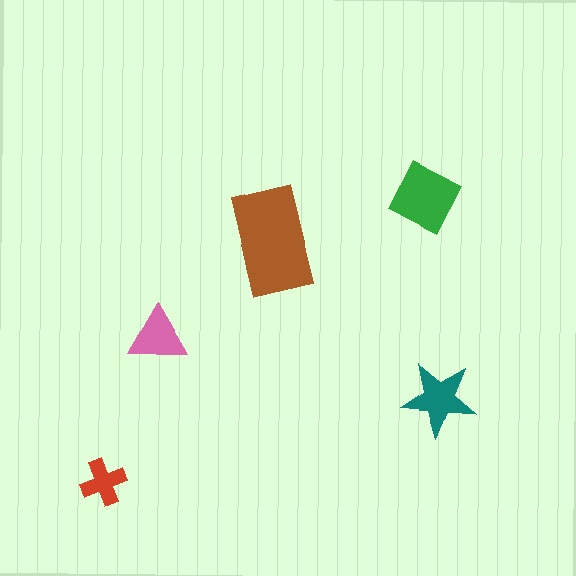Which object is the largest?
The brown rectangle.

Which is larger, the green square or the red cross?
The green square.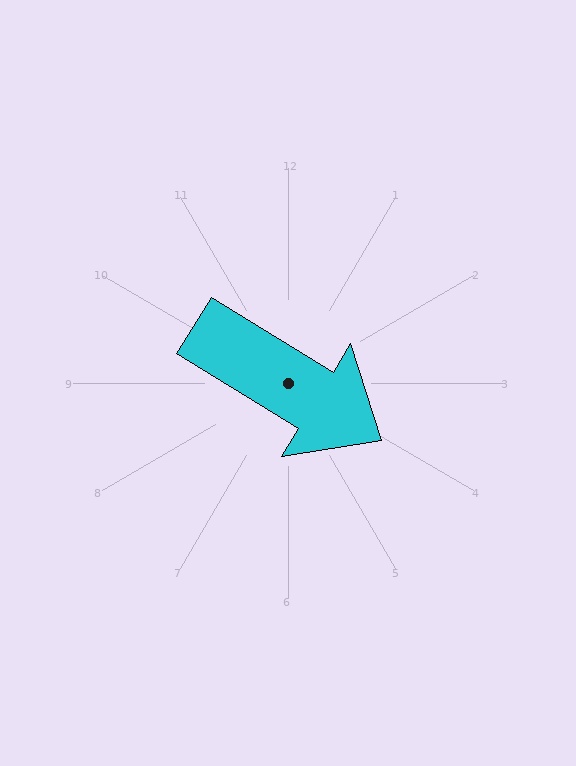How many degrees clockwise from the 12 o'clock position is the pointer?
Approximately 122 degrees.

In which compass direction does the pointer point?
Southeast.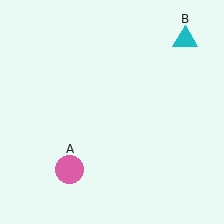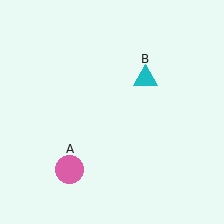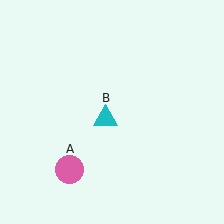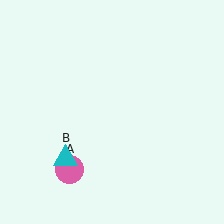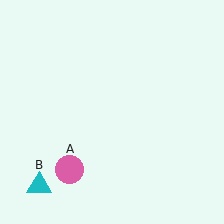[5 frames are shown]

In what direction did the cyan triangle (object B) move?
The cyan triangle (object B) moved down and to the left.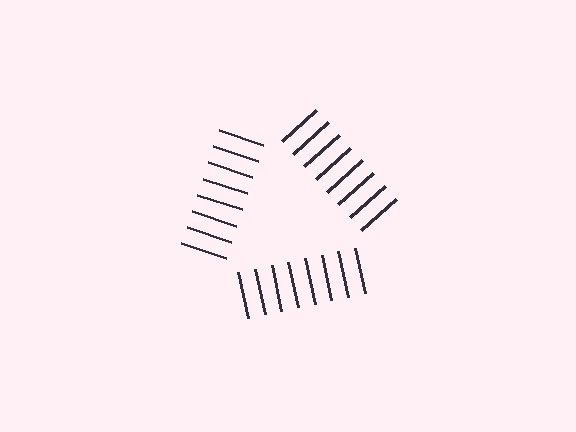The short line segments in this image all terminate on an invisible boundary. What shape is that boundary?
An illusory triangle — the line segments terminate on its edges but no continuous stroke is drawn.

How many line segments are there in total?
24 — 8 along each of the 3 edges.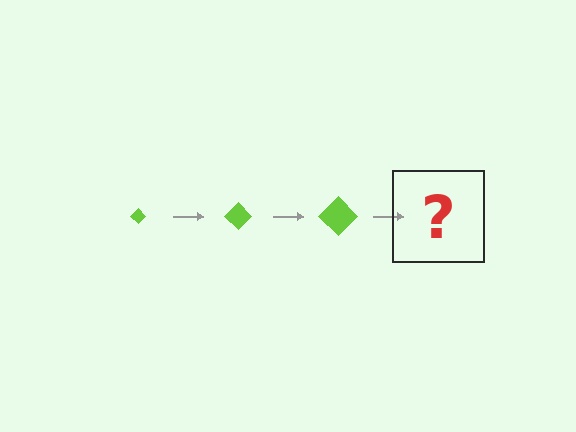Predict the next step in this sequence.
The next step is a lime diamond, larger than the previous one.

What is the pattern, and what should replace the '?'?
The pattern is that the diamond gets progressively larger each step. The '?' should be a lime diamond, larger than the previous one.